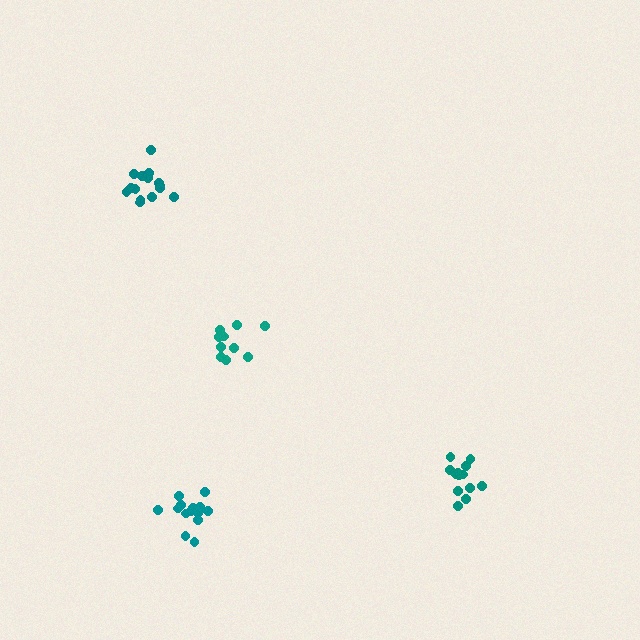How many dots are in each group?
Group 1: 15 dots, Group 2: 10 dots, Group 3: 13 dots, Group 4: 15 dots (53 total).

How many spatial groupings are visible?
There are 4 spatial groupings.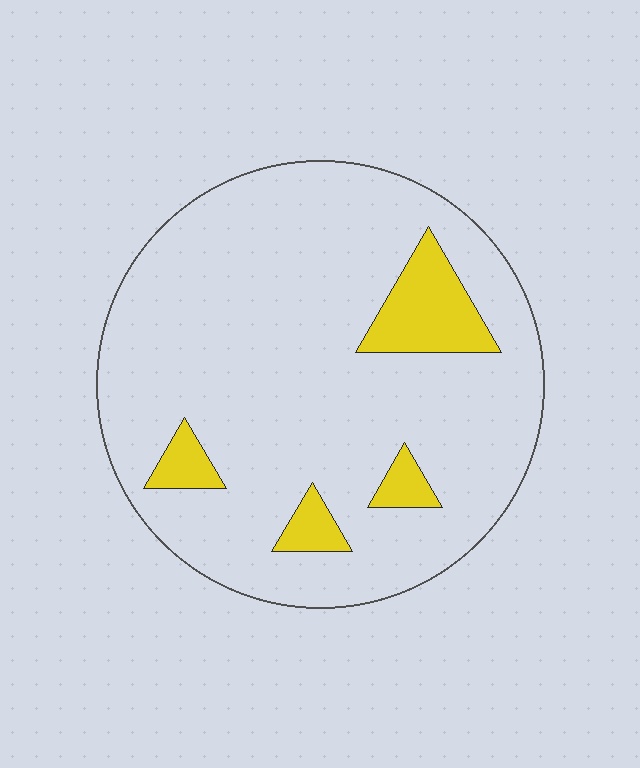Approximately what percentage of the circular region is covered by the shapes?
Approximately 10%.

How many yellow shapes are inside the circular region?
4.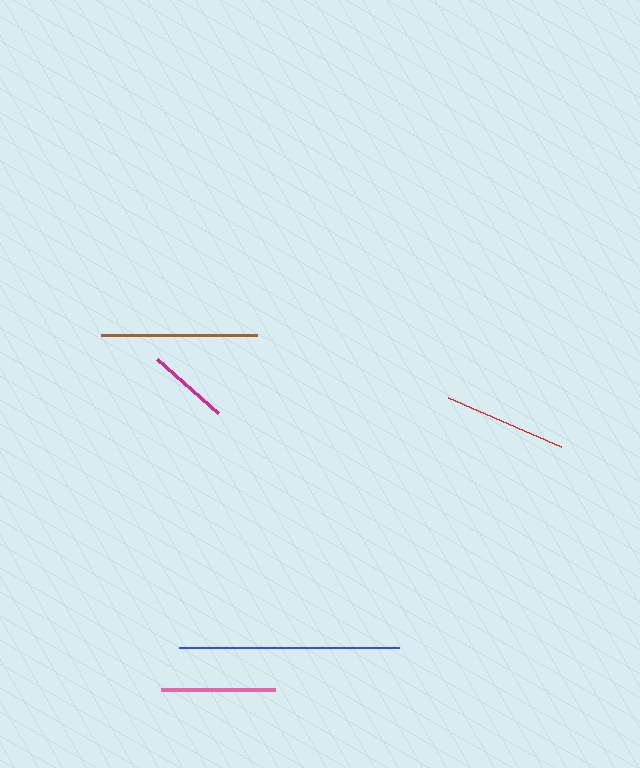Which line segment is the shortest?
The magenta line is the shortest at approximately 82 pixels.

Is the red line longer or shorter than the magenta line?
The red line is longer than the magenta line.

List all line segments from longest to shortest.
From longest to shortest: blue, brown, red, pink, magenta.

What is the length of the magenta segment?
The magenta segment is approximately 82 pixels long.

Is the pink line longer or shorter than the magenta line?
The pink line is longer than the magenta line.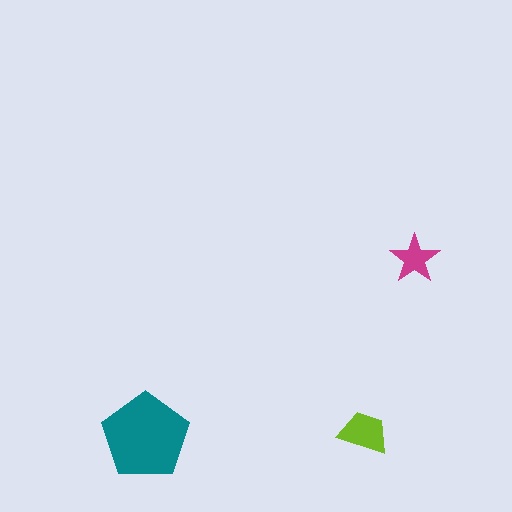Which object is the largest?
The teal pentagon.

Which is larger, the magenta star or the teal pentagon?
The teal pentagon.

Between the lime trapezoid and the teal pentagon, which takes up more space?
The teal pentagon.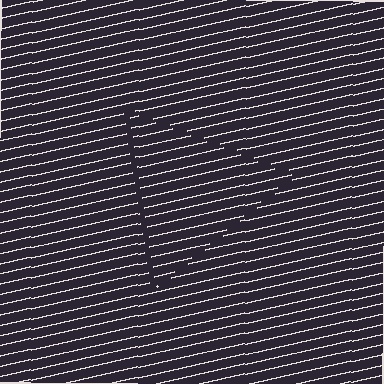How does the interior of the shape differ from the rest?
The interior of the shape contains the same grating, shifted by half a period — the contour is defined by the phase discontinuity where line-ends from the inner and outer gratings abut.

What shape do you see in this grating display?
An illusory triangle. The interior of the shape contains the same grating, shifted by half a period — the contour is defined by the phase discontinuity where line-ends from the inner and outer gratings abut.